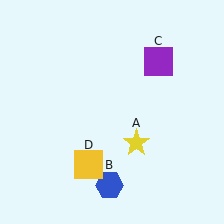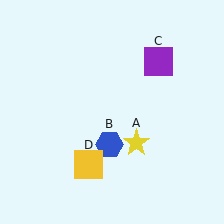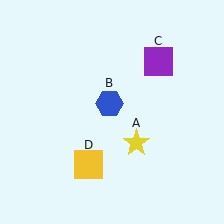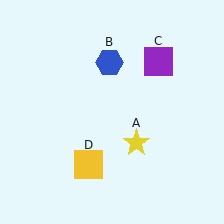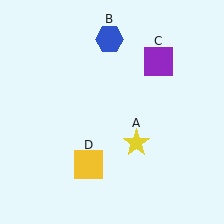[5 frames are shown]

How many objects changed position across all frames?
1 object changed position: blue hexagon (object B).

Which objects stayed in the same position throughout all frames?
Yellow star (object A) and purple square (object C) and yellow square (object D) remained stationary.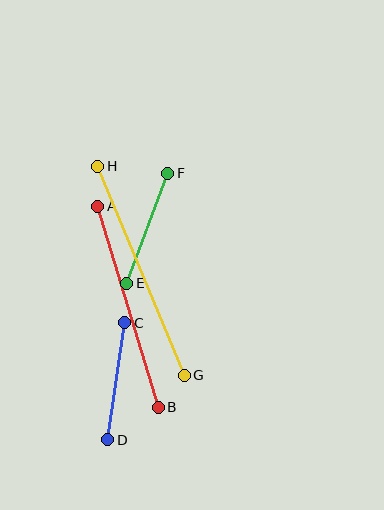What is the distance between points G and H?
The distance is approximately 226 pixels.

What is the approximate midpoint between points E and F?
The midpoint is at approximately (147, 228) pixels.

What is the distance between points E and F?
The distance is approximately 117 pixels.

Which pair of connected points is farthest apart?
Points G and H are farthest apart.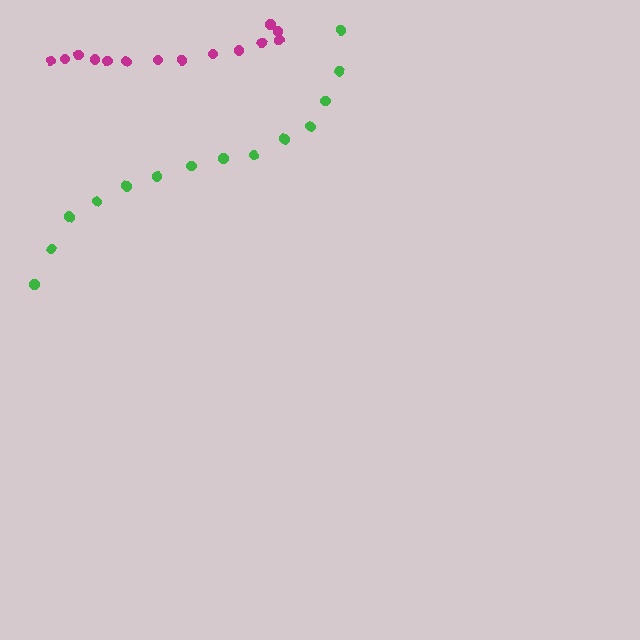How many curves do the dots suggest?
There are 2 distinct paths.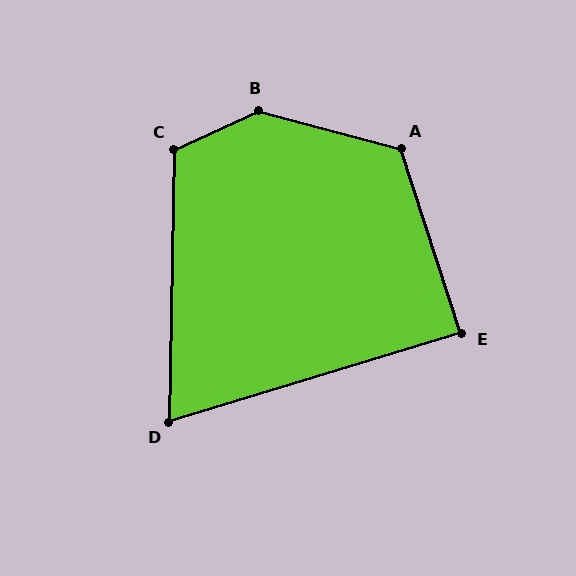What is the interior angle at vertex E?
Approximately 89 degrees (approximately right).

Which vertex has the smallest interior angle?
D, at approximately 72 degrees.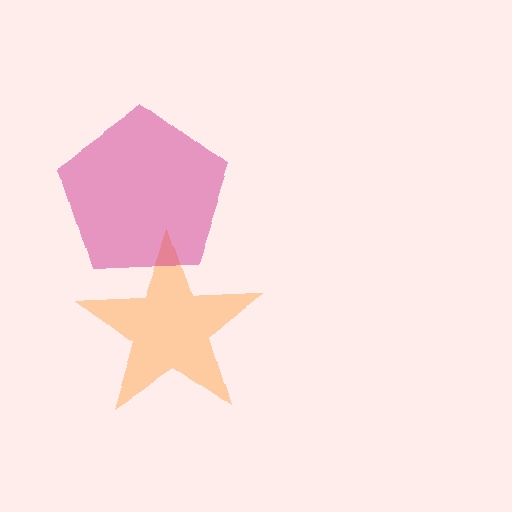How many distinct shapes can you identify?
There are 2 distinct shapes: an orange star, a magenta pentagon.